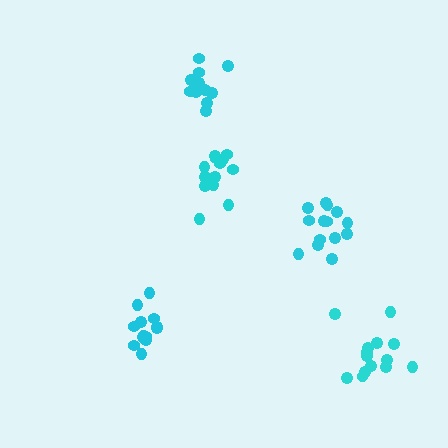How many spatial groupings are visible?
There are 5 spatial groupings.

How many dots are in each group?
Group 1: 14 dots, Group 2: 14 dots, Group 3: 13 dots, Group 4: 13 dots, Group 5: 14 dots (68 total).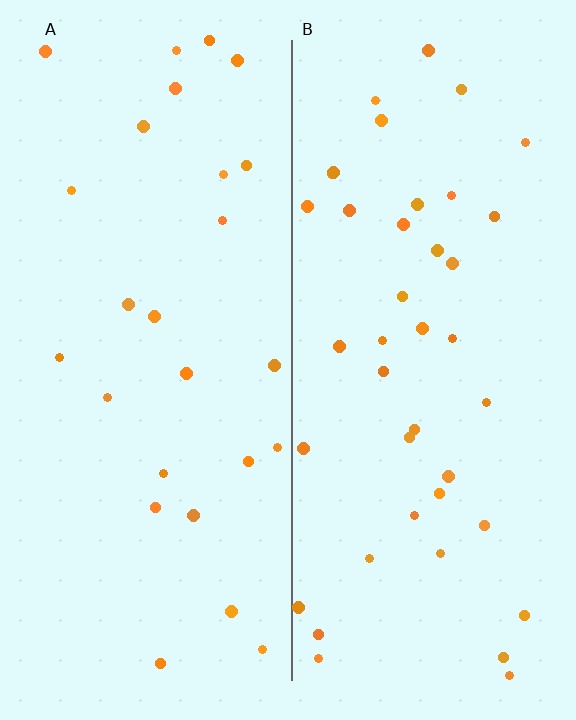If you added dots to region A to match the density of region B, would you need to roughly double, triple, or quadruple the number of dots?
Approximately double.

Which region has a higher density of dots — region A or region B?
B (the right).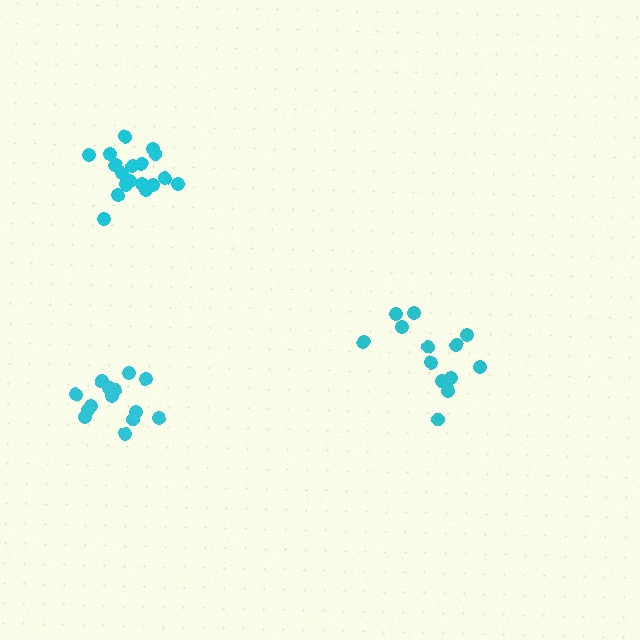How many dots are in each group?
Group 1: 13 dots, Group 2: 18 dots, Group 3: 14 dots (45 total).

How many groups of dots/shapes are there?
There are 3 groups.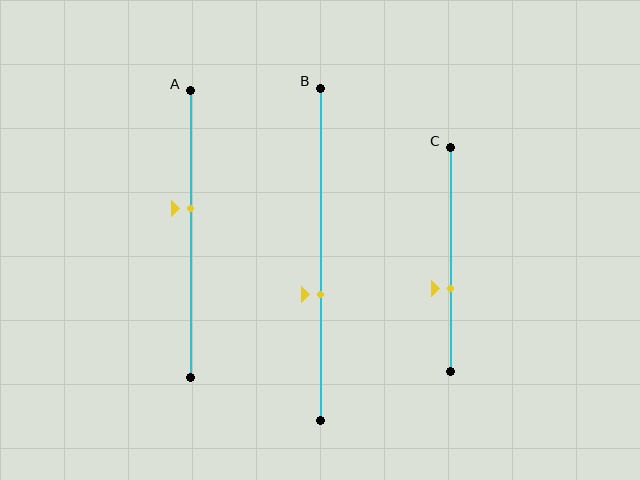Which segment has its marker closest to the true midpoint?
Segment A has its marker closest to the true midpoint.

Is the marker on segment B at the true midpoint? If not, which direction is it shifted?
No, the marker on segment B is shifted downward by about 12% of the segment length.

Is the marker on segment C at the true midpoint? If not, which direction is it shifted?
No, the marker on segment C is shifted downward by about 13% of the segment length.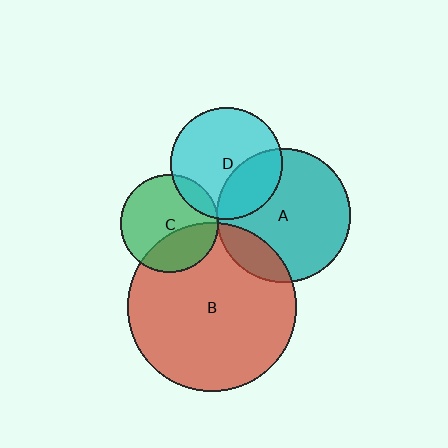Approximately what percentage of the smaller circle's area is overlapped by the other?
Approximately 30%.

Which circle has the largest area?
Circle B (red).